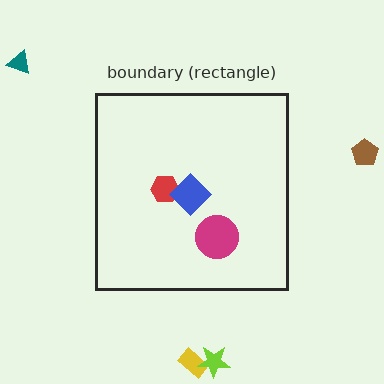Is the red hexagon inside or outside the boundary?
Inside.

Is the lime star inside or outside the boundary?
Outside.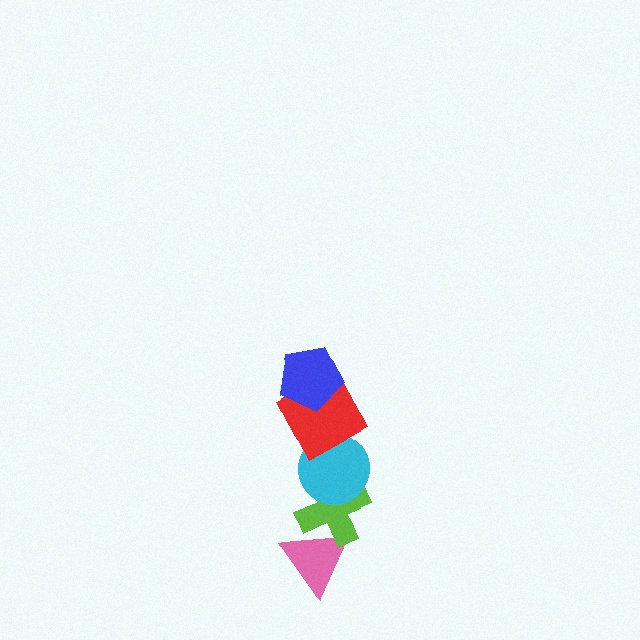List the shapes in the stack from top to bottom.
From top to bottom: the blue pentagon, the red square, the cyan circle, the lime cross, the pink triangle.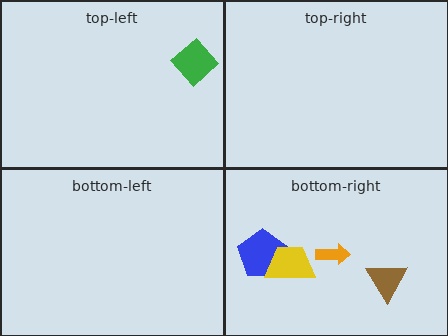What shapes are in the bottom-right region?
The blue pentagon, the yellow trapezoid, the orange arrow, the brown triangle.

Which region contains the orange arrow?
The bottom-right region.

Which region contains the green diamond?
The top-left region.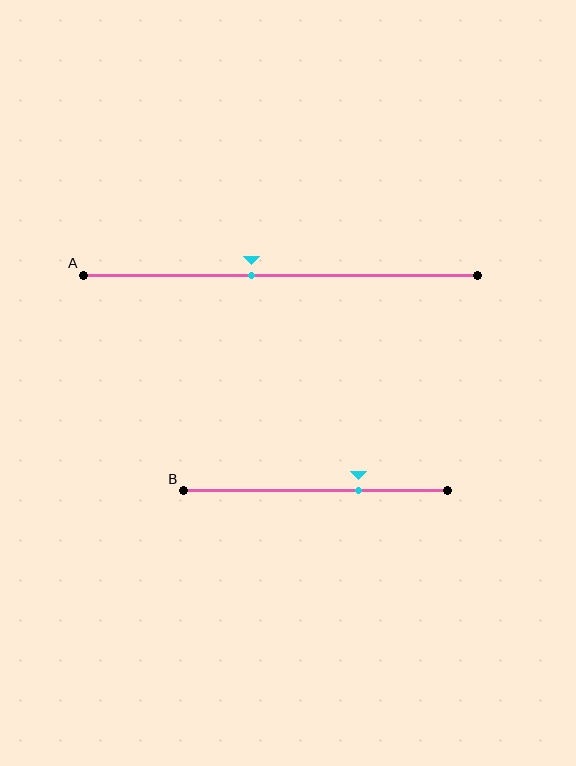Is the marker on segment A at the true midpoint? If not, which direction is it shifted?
No, the marker on segment A is shifted to the left by about 7% of the segment length.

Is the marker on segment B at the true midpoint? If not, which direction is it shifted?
No, the marker on segment B is shifted to the right by about 16% of the segment length.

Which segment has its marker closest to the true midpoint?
Segment A has its marker closest to the true midpoint.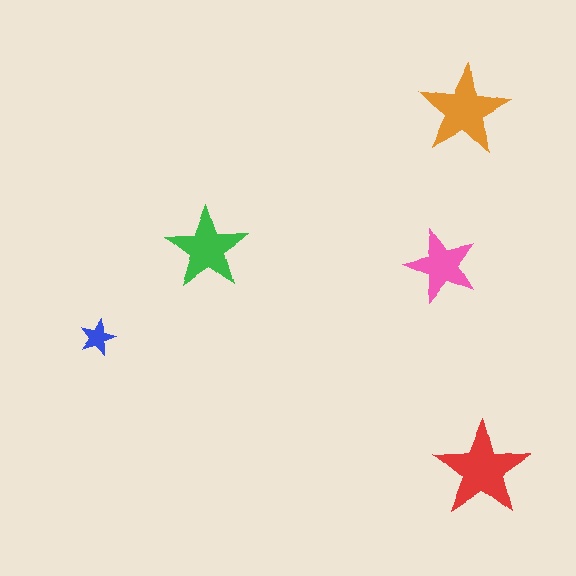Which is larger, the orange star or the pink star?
The orange one.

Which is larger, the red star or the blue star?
The red one.